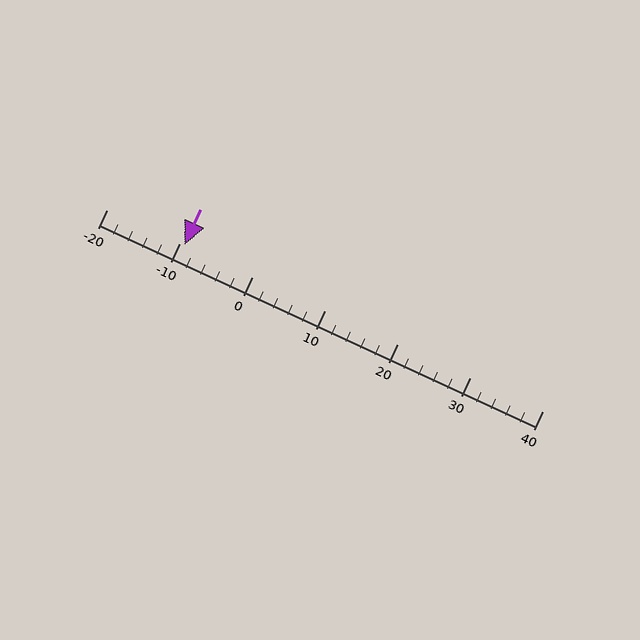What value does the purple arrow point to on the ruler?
The purple arrow points to approximately -9.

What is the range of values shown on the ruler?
The ruler shows values from -20 to 40.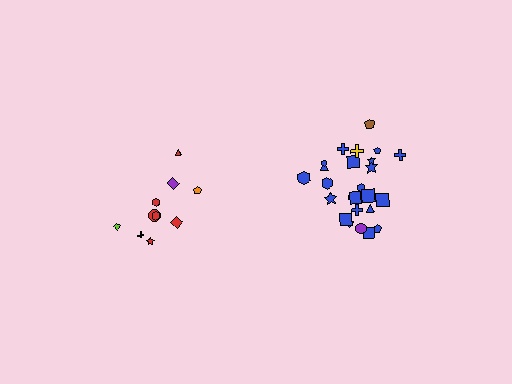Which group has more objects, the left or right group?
The right group.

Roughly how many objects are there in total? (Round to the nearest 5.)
Roughly 35 objects in total.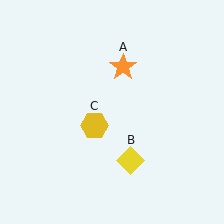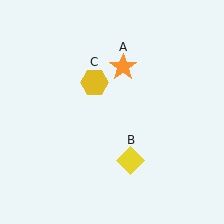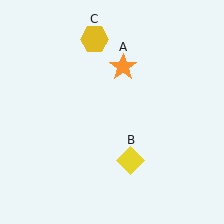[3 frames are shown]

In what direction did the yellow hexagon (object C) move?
The yellow hexagon (object C) moved up.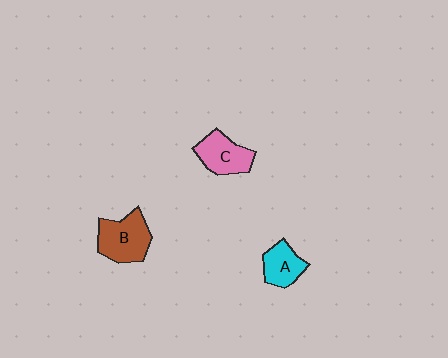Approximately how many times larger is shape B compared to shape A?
Approximately 1.5 times.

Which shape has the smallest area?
Shape A (cyan).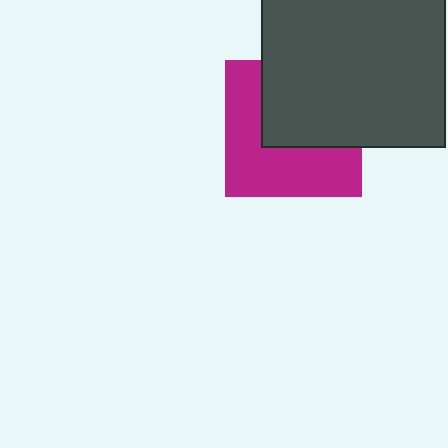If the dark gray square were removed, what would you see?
You would see the complete magenta square.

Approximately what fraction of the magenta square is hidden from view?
Roughly 47% of the magenta square is hidden behind the dark gray square.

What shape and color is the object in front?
The object in front is a dark gray square.